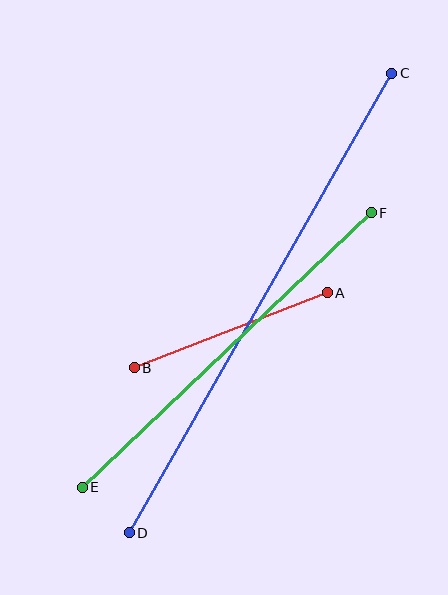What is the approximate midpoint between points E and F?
The midpoint is at approximately (227, 350) pixels.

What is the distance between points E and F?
The distance is approximately 399 pixels.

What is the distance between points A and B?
The distance is approximately 207 pixels.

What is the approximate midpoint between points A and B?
The midpoint is at approximately (231, 330) pixels.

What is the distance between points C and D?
The distance is approximately 529 pixels.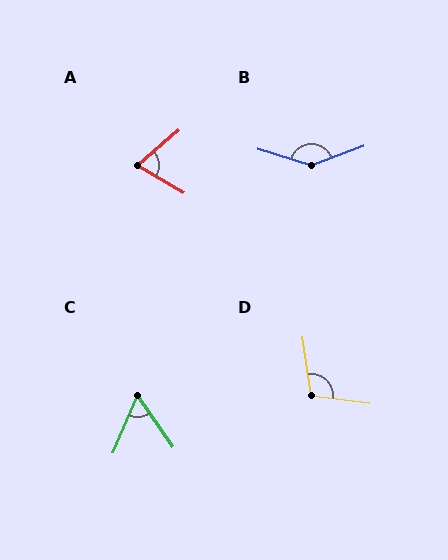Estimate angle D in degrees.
Approximately 106 degrees.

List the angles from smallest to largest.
C (58°), A (72°), D (106°), B (142°).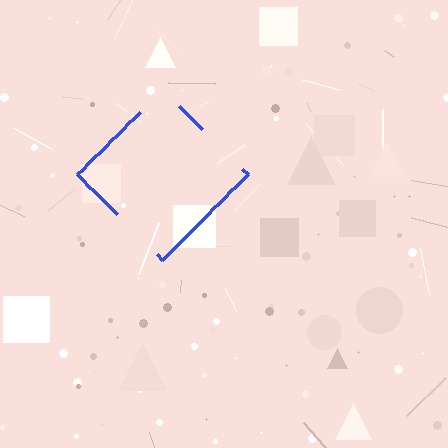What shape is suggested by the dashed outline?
The dashed outline suggests a diamond.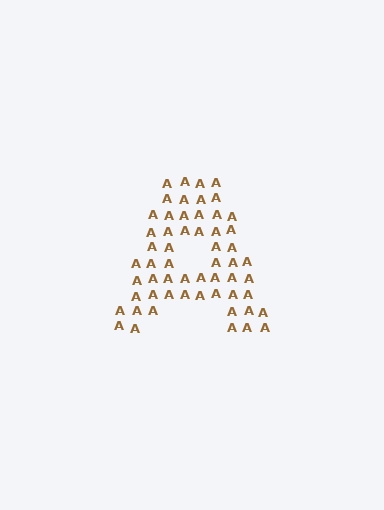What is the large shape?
The large shape is the letter A.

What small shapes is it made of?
It is made of small letter A's.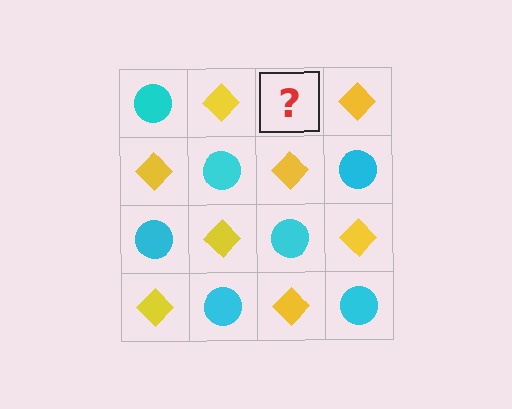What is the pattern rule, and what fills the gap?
The rule is that it alternates cyan circle and yellow diamond in a checkerboard pattern. The gap should be filled with a cyan circle.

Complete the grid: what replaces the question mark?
The question mark should be replaced with a cyan circle.